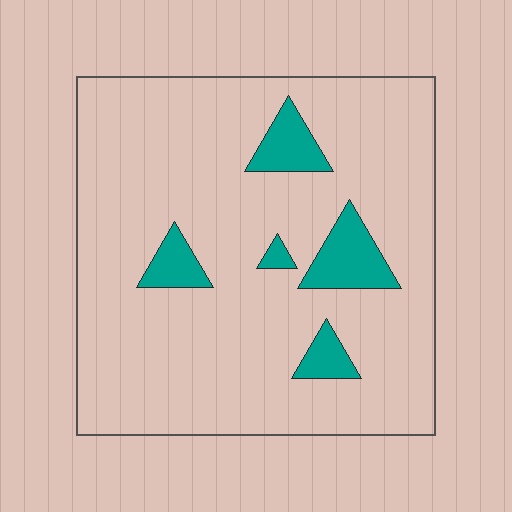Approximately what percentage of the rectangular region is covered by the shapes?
Approximately 10%.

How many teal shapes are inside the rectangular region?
5.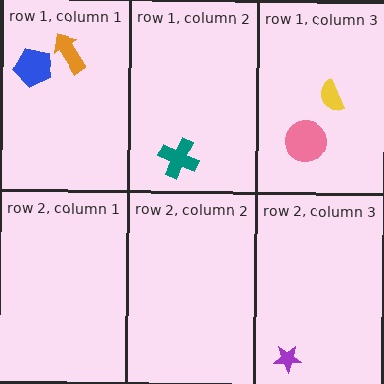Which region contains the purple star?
The row 2, column 3 region.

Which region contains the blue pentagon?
The row 1, column 1 region.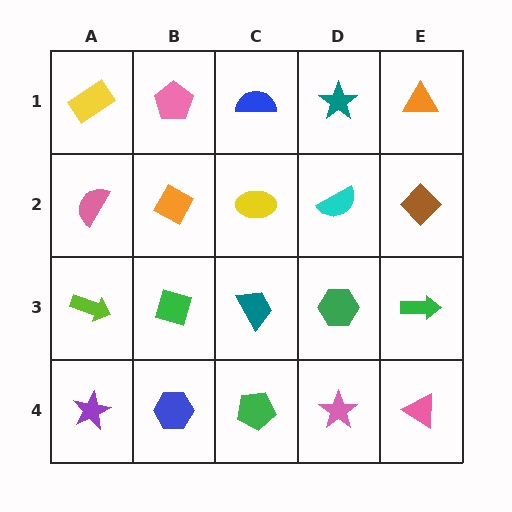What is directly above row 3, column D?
A cyan semicircle.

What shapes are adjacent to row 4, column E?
A green arrow (row 3, column E), a pink star (row 4, column D).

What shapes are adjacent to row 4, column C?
A teal trapezoid (row 3, column C), a blue hexagon (row 4, column B), a pink star (row 4, column D).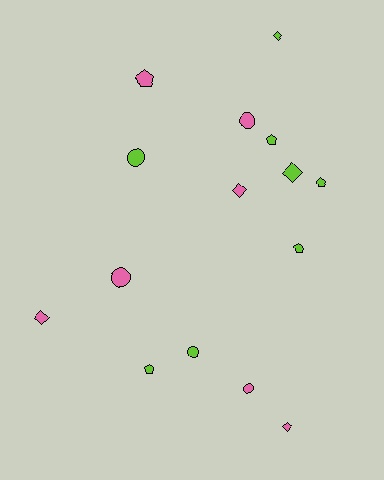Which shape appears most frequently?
Pentagon, with 5 objects.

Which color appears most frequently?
Lime, with 8 objects.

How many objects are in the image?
There are 15 objects.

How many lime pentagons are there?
There are 4 lime pentagons.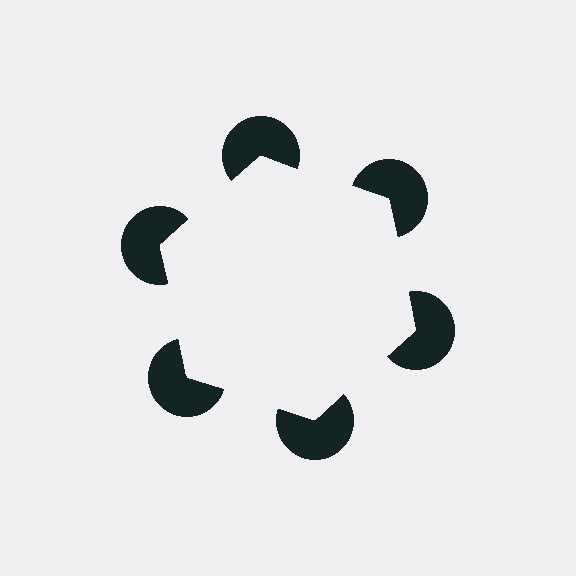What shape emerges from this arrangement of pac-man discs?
An illusory hexagon — its edges are inferred from the aligned wedge cuts in the pac-man discs, not physically drawn.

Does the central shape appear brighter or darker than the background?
It typically appears slightly brighter than the background, even though no actual brightness change is drawn.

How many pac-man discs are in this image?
There are 6 — one at each vertex of the illusory hexagon.